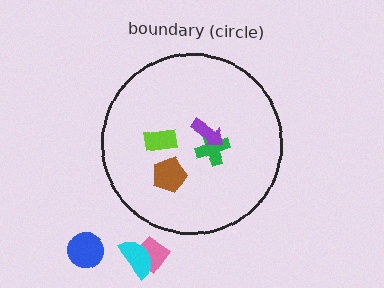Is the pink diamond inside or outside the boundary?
Outside.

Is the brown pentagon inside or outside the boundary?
Inside.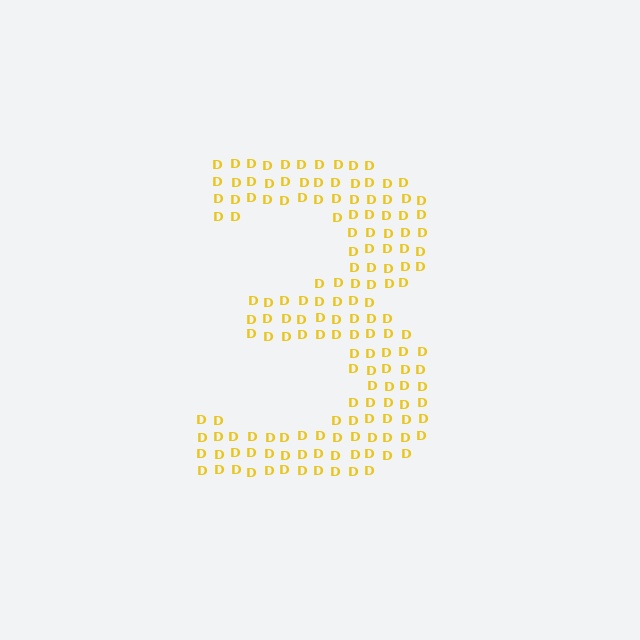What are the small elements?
The small elements are letter D's.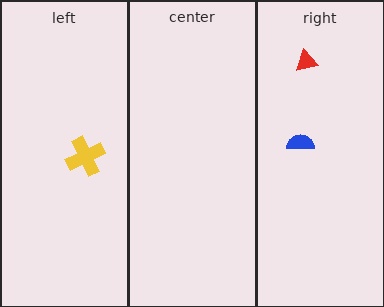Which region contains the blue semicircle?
The right region.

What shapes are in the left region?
The yellow cross.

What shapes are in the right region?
The blue semicircle, the red triangle.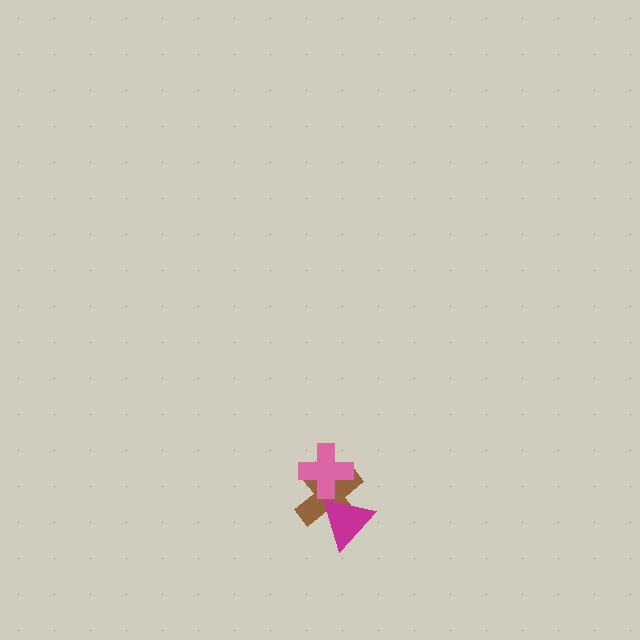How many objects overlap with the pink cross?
1 object overlaps with the pink cross.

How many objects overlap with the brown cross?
2 objects overlap with the brown cross.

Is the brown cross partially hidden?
Yes, it is partially covered by another shape.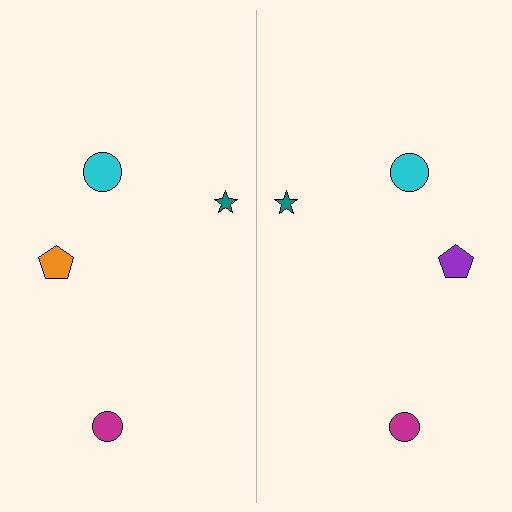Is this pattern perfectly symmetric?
No, the pattern is not perfectly symmetric. The purple pentagon on the right side breaks the symmetry — its mirror counterpart is orange.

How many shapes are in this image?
There are 8 shapes in this image.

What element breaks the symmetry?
The purple pentagon on the right side breaks the symmetry — its mirror counterpart is orange.